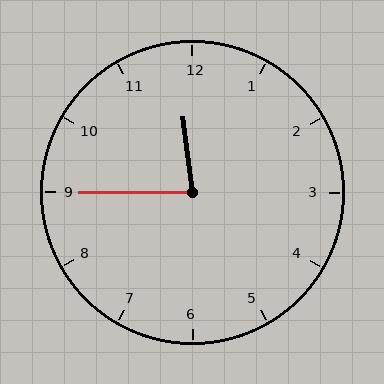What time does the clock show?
11:45.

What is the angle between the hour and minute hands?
Approximately 82 degrees.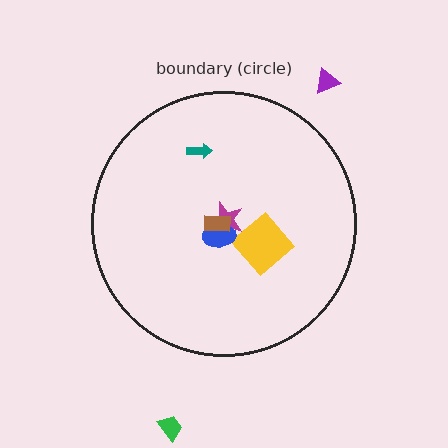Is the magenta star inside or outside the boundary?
Inside.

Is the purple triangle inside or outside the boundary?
Outside.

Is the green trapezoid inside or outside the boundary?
Outside.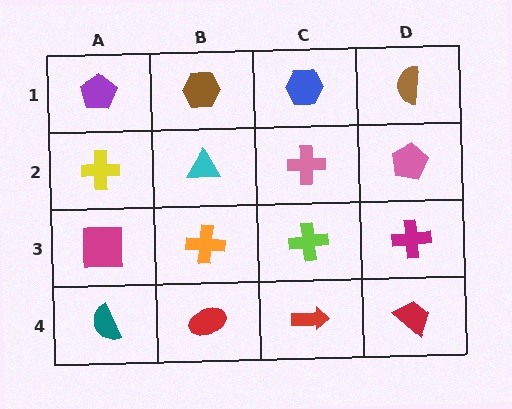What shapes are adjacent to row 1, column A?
A yellow cross (row 2, column A), a brown hexagon (row 1, column B).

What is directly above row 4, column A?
A magenta square.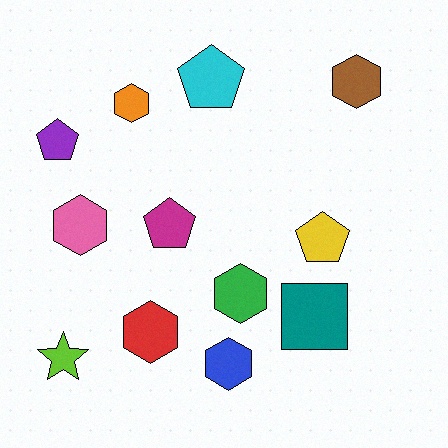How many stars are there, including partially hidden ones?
There is 1 star.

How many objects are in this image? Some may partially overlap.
There are 12 objects.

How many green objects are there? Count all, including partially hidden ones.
There is 1 green object.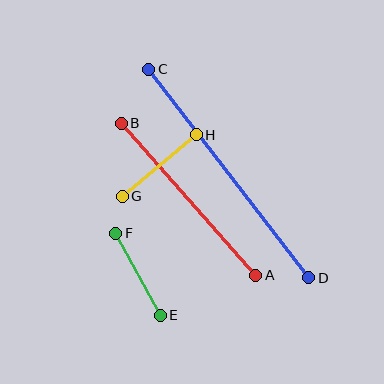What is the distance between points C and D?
The distance is approximately 263 pixels.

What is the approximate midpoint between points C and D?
The midpoint is at approximately (229, 173) pixels.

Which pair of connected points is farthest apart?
Points C and D are farthest apart.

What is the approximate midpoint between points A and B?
The midpoint is at approximately (189, 199) pixels.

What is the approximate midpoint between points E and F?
The midpoint is at approximately (138, 274) pixels.